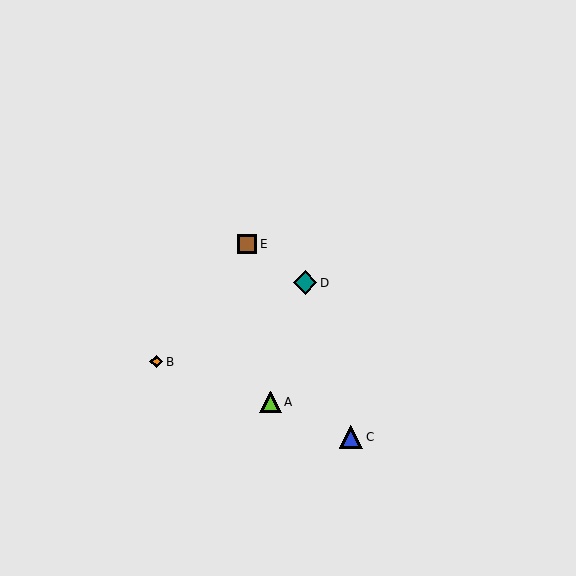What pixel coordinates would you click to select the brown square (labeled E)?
Click at (247, 244) to select the brown square E.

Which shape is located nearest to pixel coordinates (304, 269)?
The teal diamond (labeled D) at (305, 283) is nearest to that location.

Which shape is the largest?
The teal diamond (labeled D) is the largest.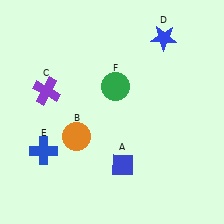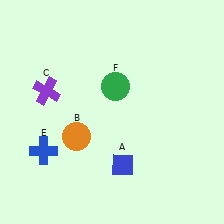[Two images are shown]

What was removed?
The blue star (D) was removed in Image 2.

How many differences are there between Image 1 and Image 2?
There is 1 difference between the two images.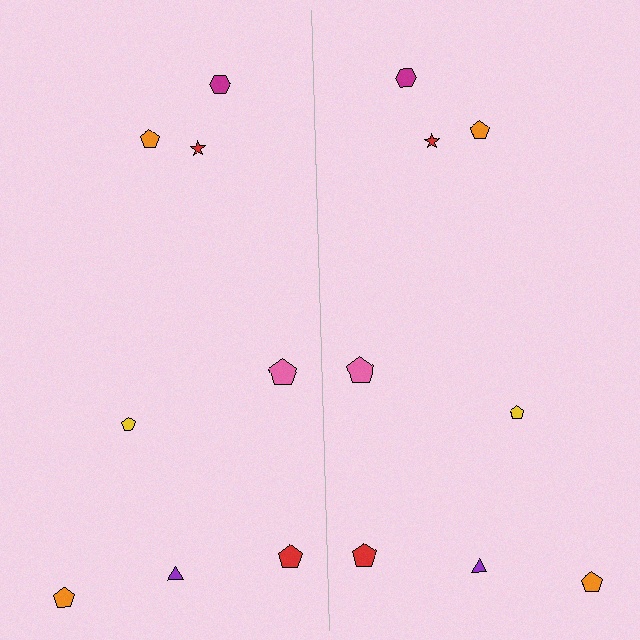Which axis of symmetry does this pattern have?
The pattern has a vertical axis of symmetry running through the center of the image.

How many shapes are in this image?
There are 16 shapes in this image.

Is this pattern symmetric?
Yes, this pattern has bilateral (reflection) symmetry.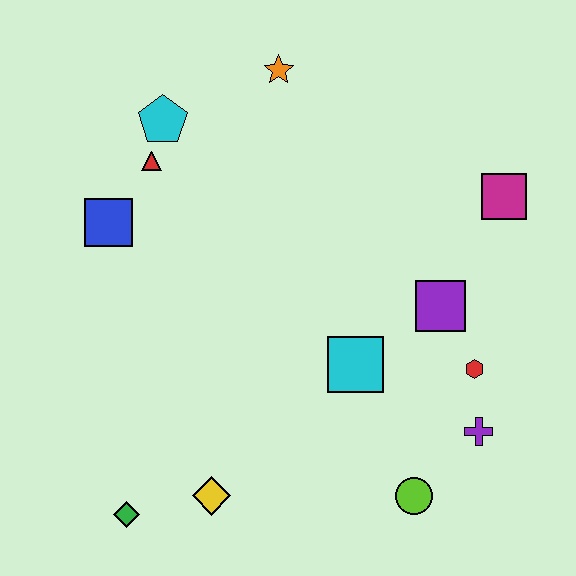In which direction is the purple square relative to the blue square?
The purple square is to the right of the blue square.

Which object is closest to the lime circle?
The purple cross is closest to the lime circle.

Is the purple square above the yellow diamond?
Yes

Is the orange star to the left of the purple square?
Yes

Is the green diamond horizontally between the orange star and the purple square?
No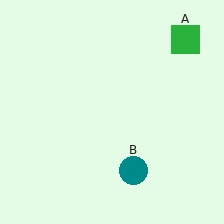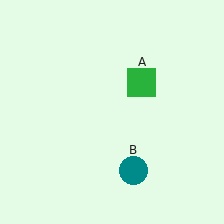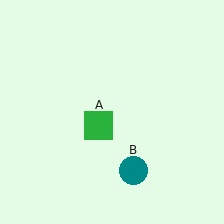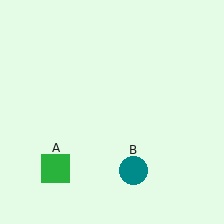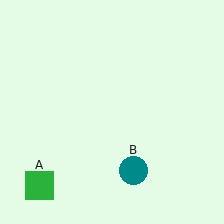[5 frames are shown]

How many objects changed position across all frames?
1 object changed position: green square (object A).